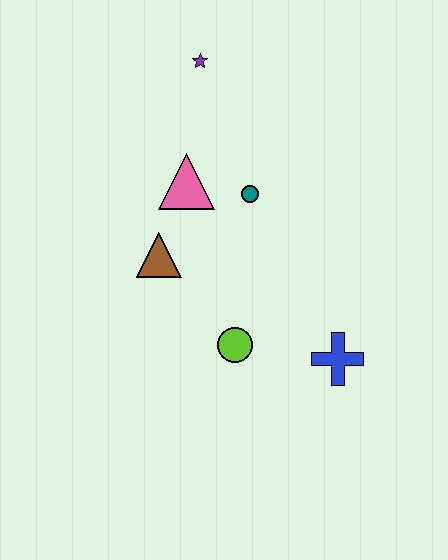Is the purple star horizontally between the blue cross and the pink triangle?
Yes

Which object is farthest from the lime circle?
The purple star is farthest from the lime circle.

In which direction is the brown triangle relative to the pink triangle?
The brown triangle is below the pink triangle.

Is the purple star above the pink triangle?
Yes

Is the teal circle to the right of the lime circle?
Yes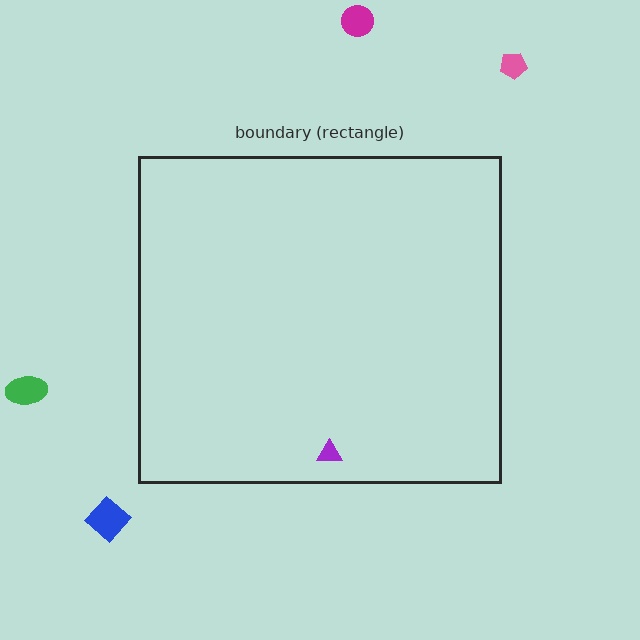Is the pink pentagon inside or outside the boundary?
Outside.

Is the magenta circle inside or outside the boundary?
Outside.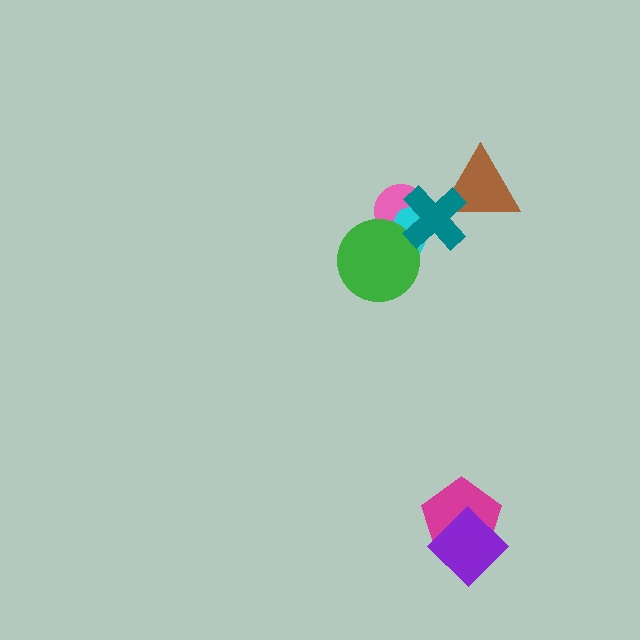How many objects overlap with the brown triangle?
1 object overlaps with the brown triangle.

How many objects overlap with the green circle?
2 objects overlap with the green circle.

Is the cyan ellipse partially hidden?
Yes, it is partially covered by another shape.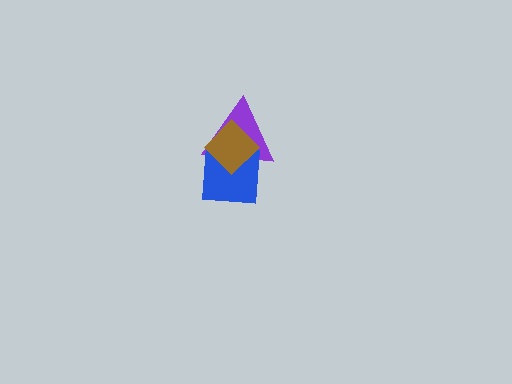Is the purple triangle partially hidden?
Yes, it is partially covered by another shape.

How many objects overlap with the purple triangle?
2 objects overlap with the purple triangle.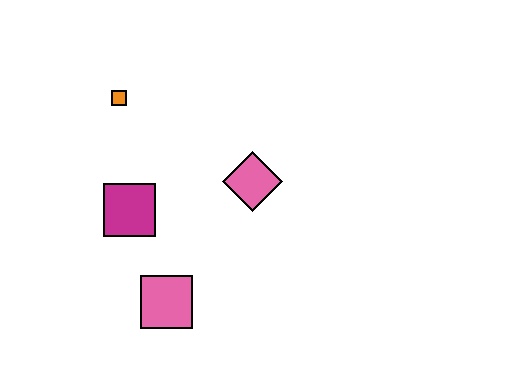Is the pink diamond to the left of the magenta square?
No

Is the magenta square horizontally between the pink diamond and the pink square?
No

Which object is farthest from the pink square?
The orange square is farthest from the pink square.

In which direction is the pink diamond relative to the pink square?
The pink diamond is above the pink square.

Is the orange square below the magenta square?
No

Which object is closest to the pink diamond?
The magenta square is closest to the pink diamond.